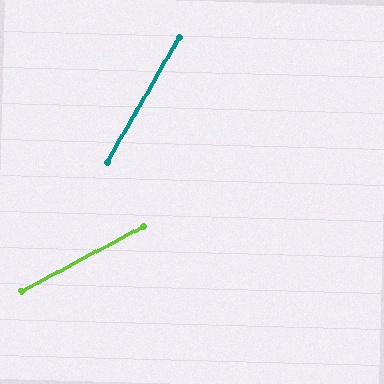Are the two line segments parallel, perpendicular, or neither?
Neither parallel nor perpendicular — they differ by about 32°.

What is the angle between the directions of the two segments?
Approximately 32 degrees.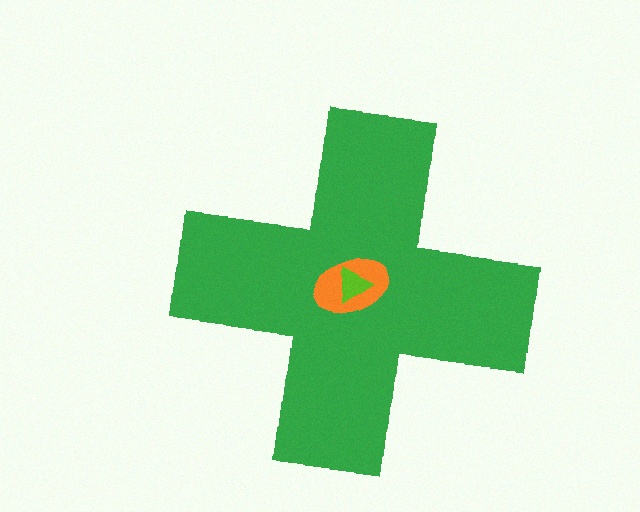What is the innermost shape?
The lime triangle.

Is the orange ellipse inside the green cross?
Yes.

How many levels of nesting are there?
3.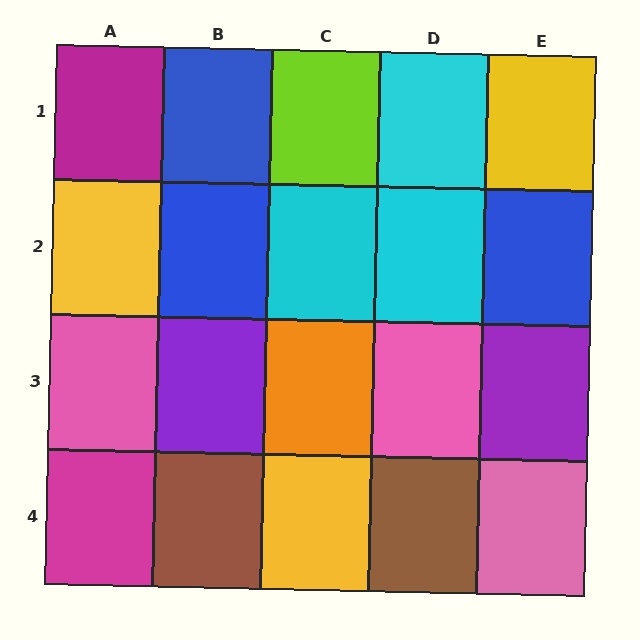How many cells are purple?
2 cells are purple.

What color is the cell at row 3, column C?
Orange.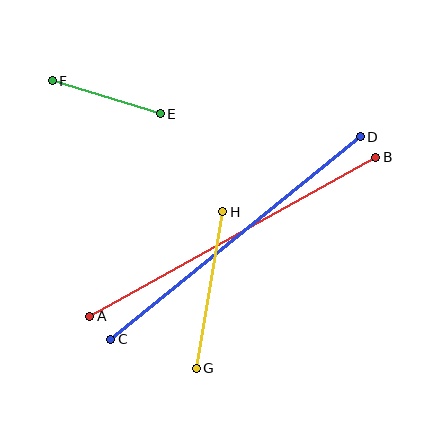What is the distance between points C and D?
The distance is approximately 321 pixels.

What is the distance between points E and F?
The distance is approximately 113 pixels.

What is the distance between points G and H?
The distance is approximately 159 pixels.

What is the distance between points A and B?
The distance is approximately 327 pixels.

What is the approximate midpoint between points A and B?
The midpoint is at approximately (233, 237) pixels.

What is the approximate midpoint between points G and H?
The midpoint is at approximately (209, 290) pixels.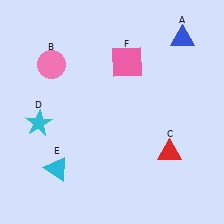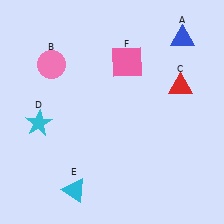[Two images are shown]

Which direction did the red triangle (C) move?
The red triangle (C) moved up.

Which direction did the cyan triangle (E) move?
The cyan triangle (E) moved down.